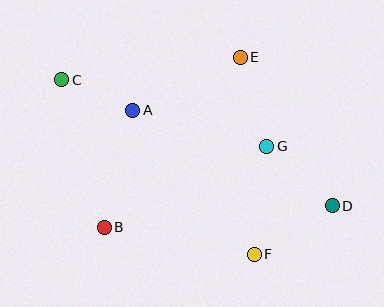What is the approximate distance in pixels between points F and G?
The distance between F and G is approximately 109 pixels.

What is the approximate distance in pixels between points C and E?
The distance between C and E is approximately 180 pixels.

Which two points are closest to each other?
Points A and C are closest to each other.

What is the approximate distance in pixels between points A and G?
The distance between A and G is approximately 139 pixels.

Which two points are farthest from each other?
Points C and D are farthest from each other.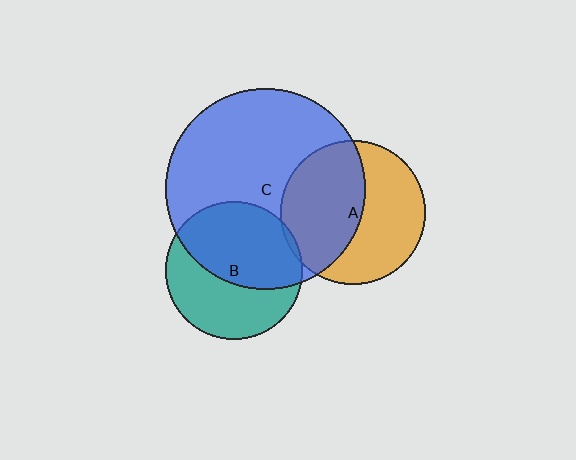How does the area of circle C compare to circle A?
Approximately 1.9 times.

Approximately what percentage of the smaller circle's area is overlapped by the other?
Approximately 5%.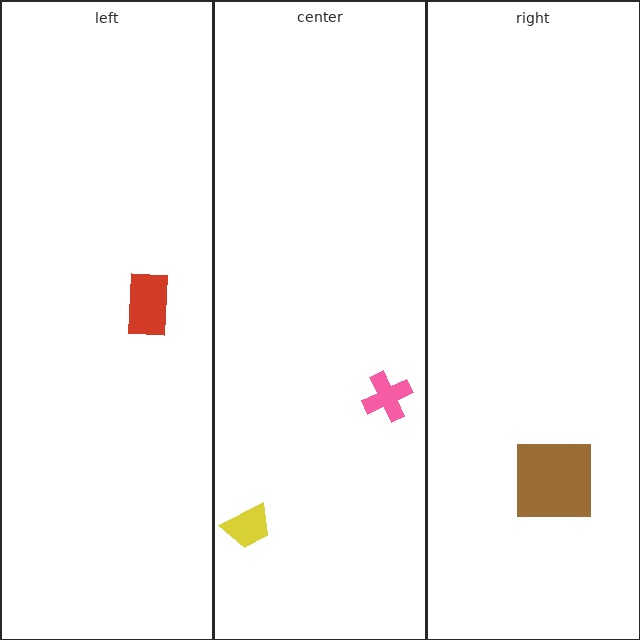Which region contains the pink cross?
The center region.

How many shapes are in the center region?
2.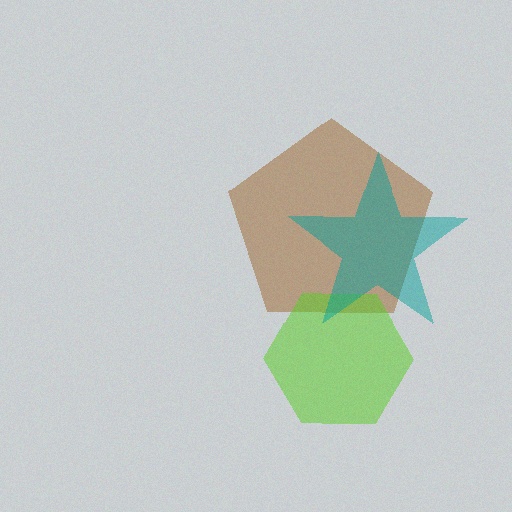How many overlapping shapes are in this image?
There are 3 overlapping shapes in the image.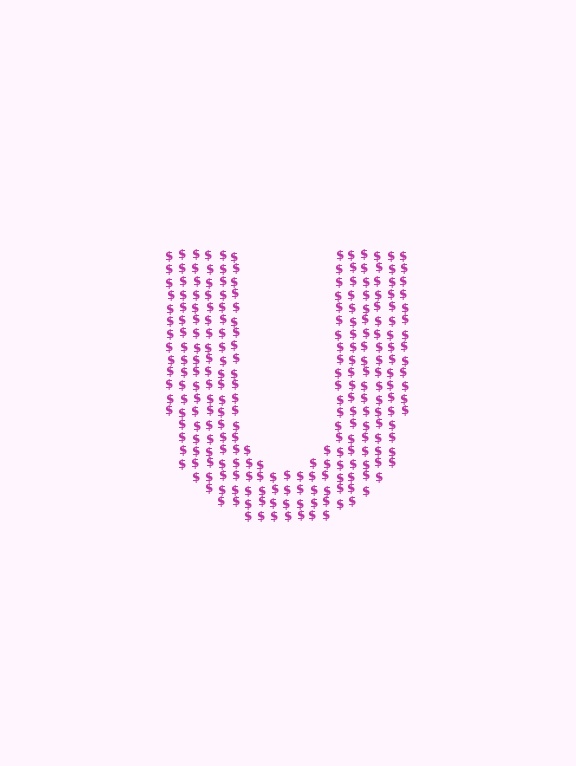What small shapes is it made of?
It is made of small dollar signs.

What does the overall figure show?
The overall figure shows the letter U.